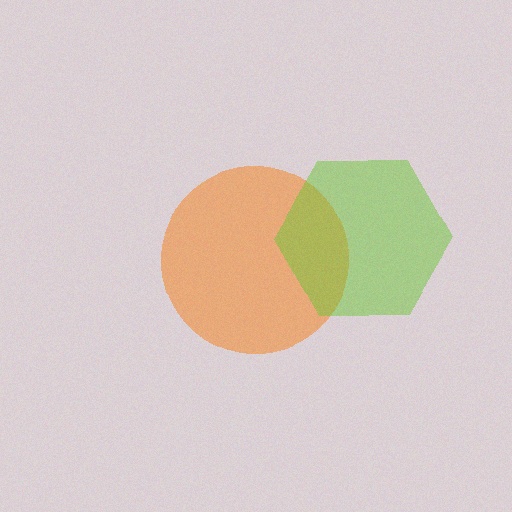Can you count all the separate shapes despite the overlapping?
Yes, there are 2 separate shapes.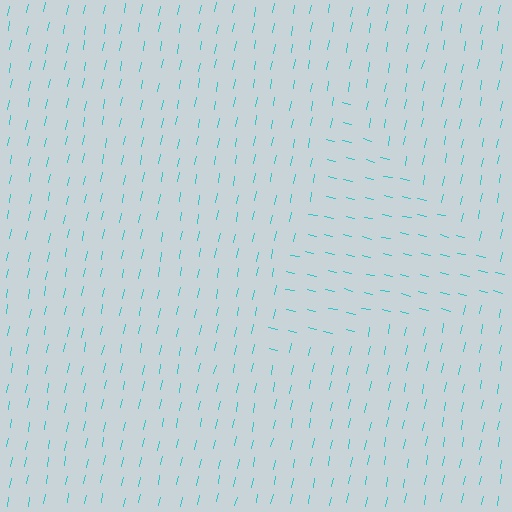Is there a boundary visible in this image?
Yes, there is a texture boundary formed by a change in line orientation.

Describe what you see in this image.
The image is filled with small cyan line segments. A triangle region in the image has lines oriented differently from the surrounding lines, creating a visible texture boundary.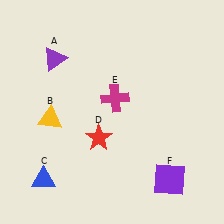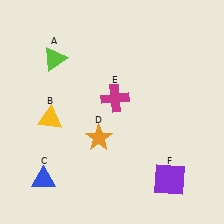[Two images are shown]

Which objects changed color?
A changed from purple to lime. D changed from red to orange.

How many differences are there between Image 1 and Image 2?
There are 2 differences between the two images.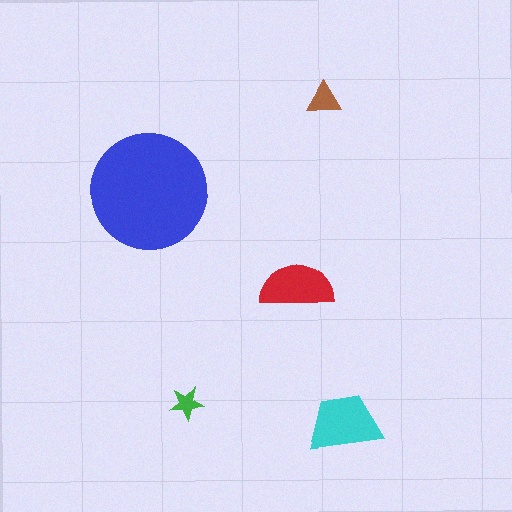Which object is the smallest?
The green star.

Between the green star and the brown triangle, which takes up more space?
The brown triangle.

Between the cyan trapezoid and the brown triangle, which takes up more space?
The cyan trapezoid.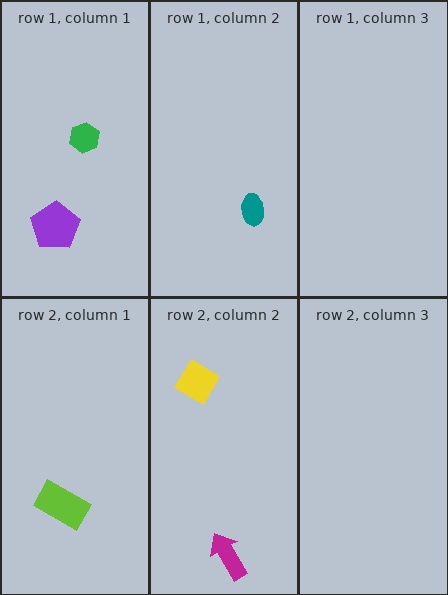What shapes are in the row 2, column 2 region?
The magenta arrow, the yellow diamond.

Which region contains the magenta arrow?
The row 2, column 2 region.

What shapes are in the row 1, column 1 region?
The purple pentagon, the green hexagon.